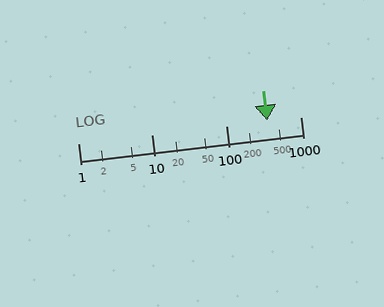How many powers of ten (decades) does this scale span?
The scale spans 3 decades, from 1 to 1000.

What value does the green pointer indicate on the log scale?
The pointer indicates approximately 360.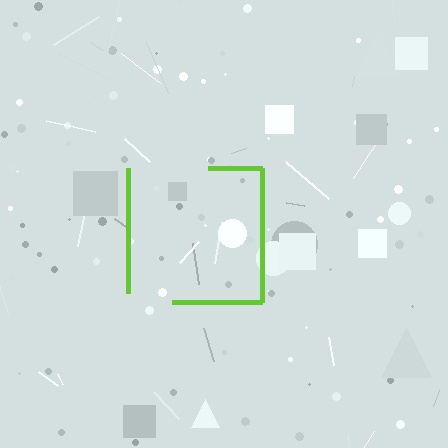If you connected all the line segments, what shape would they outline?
They would outline a square.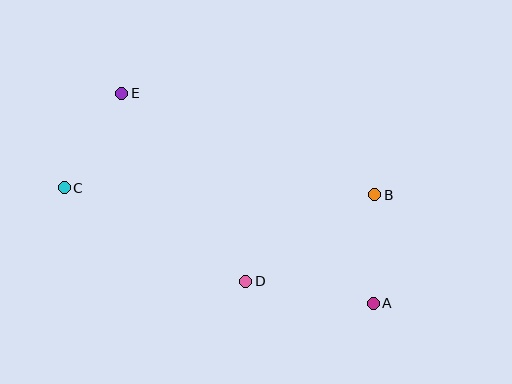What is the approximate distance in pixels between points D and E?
The distance between D and E is approximately 225 pixels.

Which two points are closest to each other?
Points A and B are closest to each other.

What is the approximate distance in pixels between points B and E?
The distance between B and E is approximately 273 pixels.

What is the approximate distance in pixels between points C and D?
The distance between C and D is approximately 204 pixels.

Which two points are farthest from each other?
Points A and C are farthest from each other.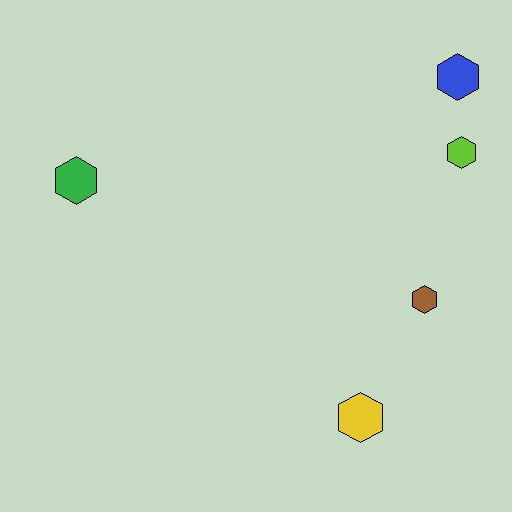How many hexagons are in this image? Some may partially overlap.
There are 5 hexagons.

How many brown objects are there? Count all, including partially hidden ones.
There is 1 brown object.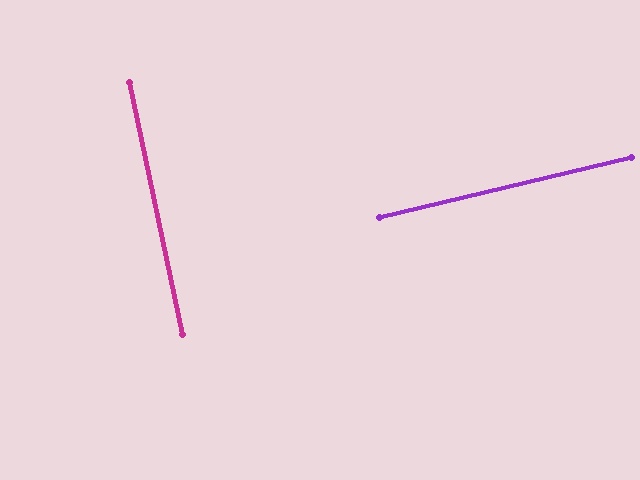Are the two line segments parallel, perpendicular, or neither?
Perpendicular — they meet at approximately 89°.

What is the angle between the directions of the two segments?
Approximately 89 degrees.